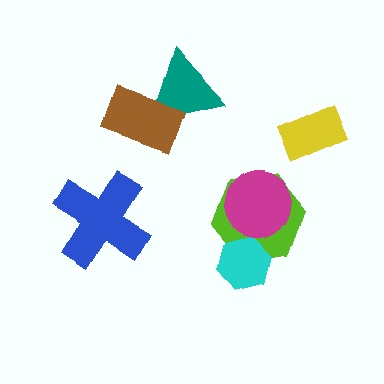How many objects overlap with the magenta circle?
1 object overlaps with the magenta circle.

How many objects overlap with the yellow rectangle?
0 objects overlap with the yellow rectangle.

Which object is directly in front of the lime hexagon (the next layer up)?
The cyan hexagon is directly in front of the lime hexagon.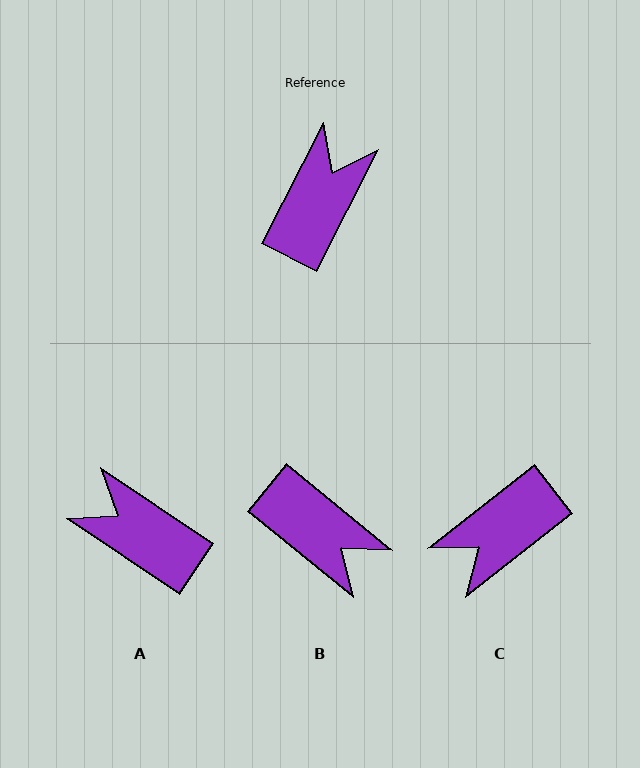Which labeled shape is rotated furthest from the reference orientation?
C, about 155 degrees away.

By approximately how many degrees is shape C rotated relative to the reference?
Approximately 155 degrees counter-clockwise.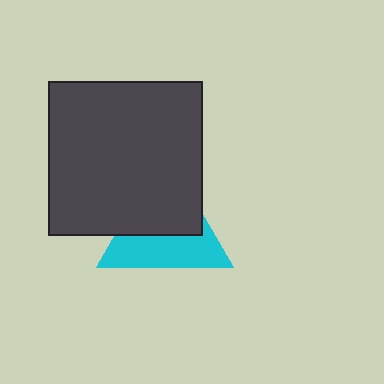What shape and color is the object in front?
The object in front is a dark gray square.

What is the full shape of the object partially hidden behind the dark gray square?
The partially hidden object is a cyan triangle.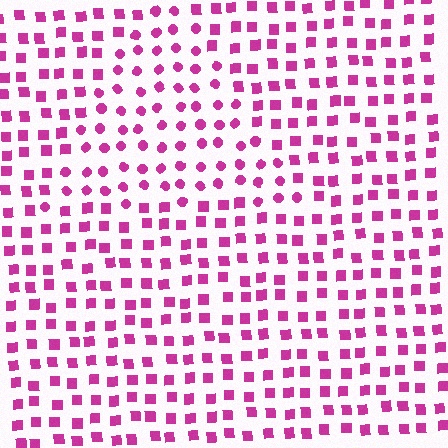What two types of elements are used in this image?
The image uses circles inside the triangle region and squares outside it.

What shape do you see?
I see a triangle.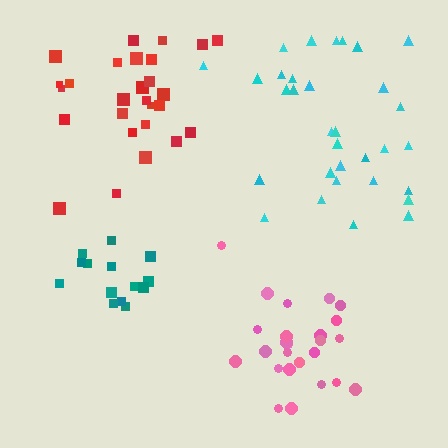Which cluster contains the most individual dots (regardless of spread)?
Cyan (32).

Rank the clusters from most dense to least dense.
teal, pink, red, cyan.